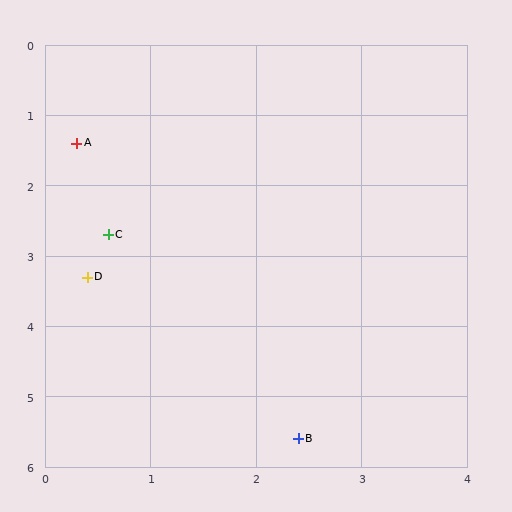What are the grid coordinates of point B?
Point B is at approximately (2.4, 5.6).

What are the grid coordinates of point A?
Point A is at approximately (0.3, 1.4).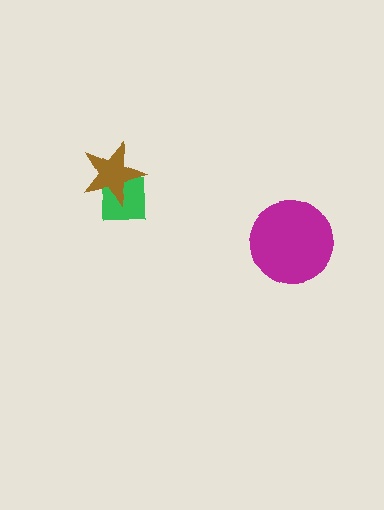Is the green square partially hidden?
Yes, it is partially covered by another shape.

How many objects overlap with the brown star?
1 object overlaps with the brown star.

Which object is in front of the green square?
The brown star is in front of the green square.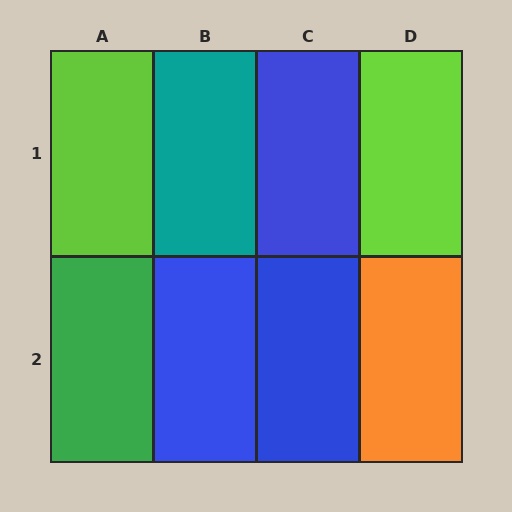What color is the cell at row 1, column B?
Teal.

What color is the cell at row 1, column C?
Blue.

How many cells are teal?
1 cell is teal.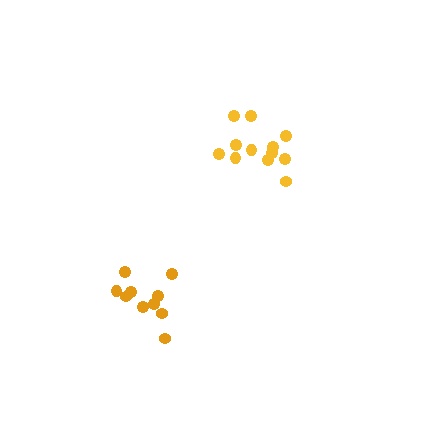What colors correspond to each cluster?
The clusters are colored: yellow, orange.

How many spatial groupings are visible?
There are 2 spatial groupings.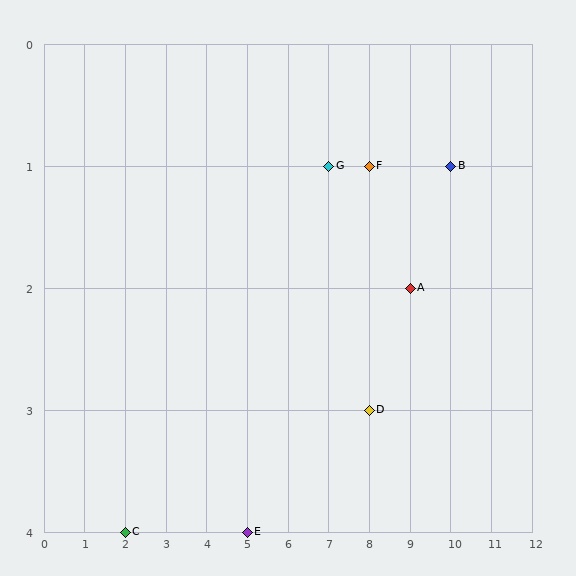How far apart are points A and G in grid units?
Points A and G are 2 columns and 1 row apart (about 2.2 grid units diagonally).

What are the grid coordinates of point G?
Point G is at grid coordinates (7, 1).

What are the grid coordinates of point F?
Point F is at grid coordinates (8, 1).